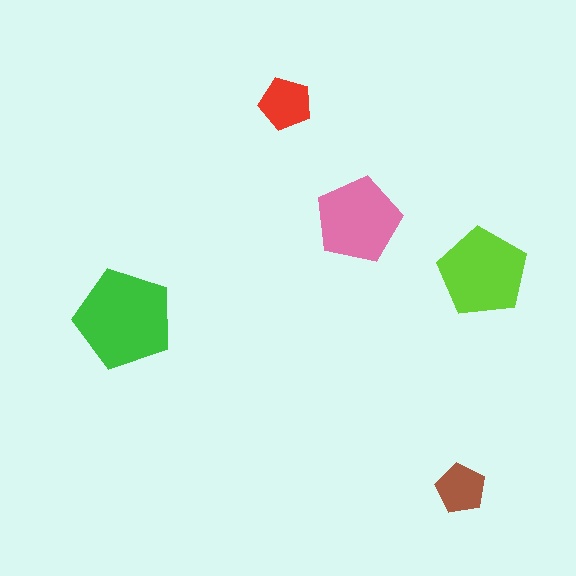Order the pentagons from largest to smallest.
the green one, the lime one, the pink one, the red one, the brown one.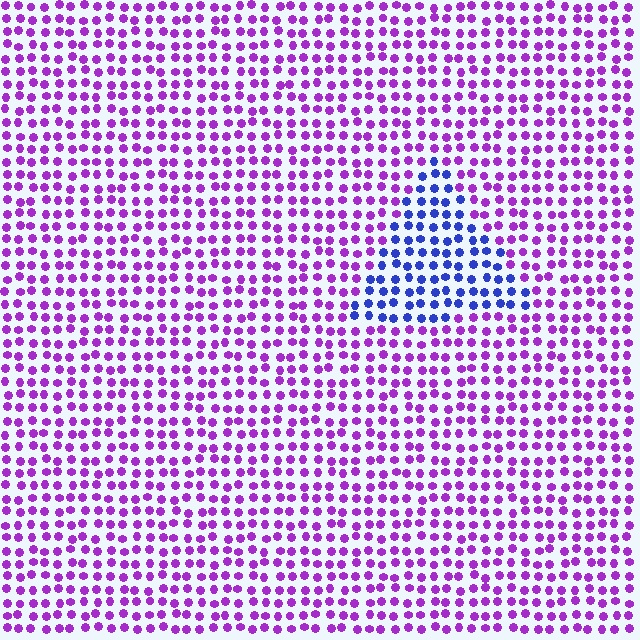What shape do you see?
I see a triangle.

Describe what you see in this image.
The image is filled with small purple elements in a uniform arrangement. A triangle-shaped region is visible where the elements are tinted to a slightly different hue, forming a subtle color boundary.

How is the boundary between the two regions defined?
The boundary is defined purely by a slight shift in hue (about 54 degrees). Spacing, size, and orientation are identical on both sides.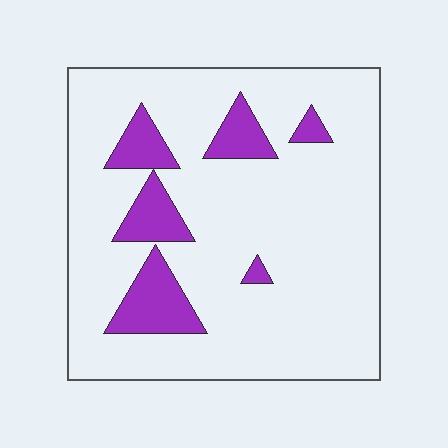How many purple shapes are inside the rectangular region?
6.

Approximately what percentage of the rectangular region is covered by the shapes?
Approximately 15%.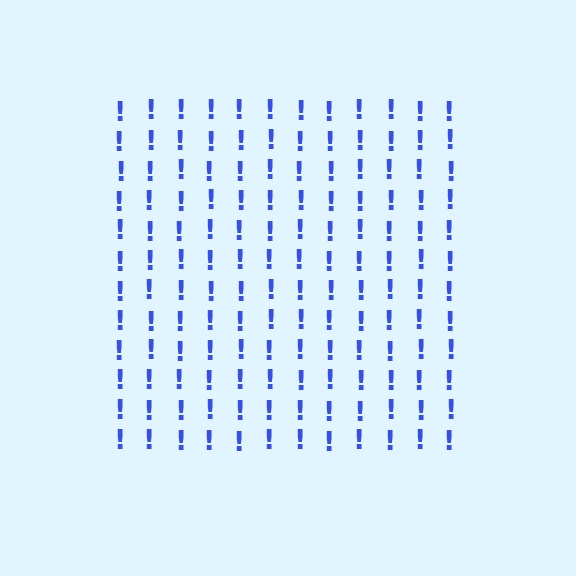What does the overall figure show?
The overall figure shows a square.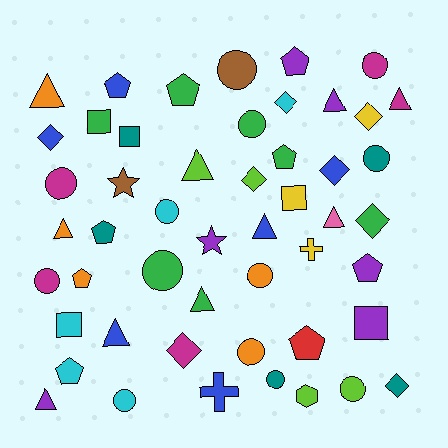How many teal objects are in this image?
There are 5 teal objects.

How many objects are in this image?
There are 50 objects.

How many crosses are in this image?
There are 2 crosses.